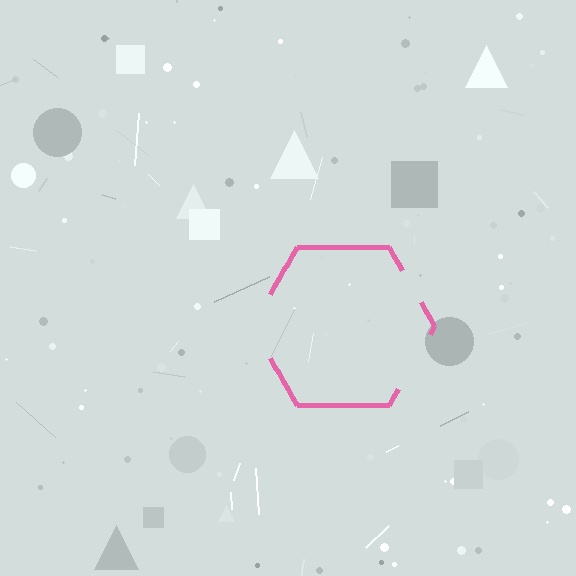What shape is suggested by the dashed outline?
The dashed outline suggests a hexagon.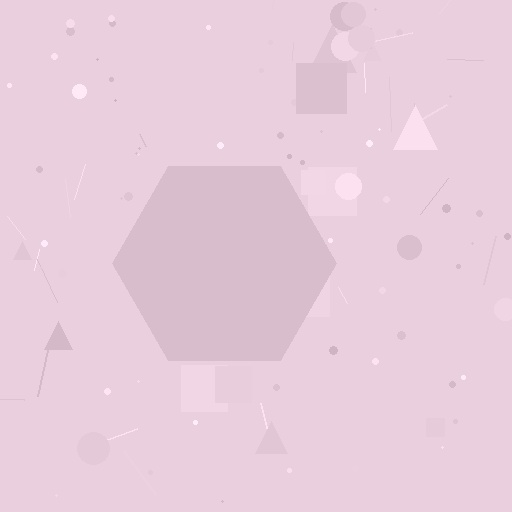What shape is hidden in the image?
A hexagon is hidden in the image.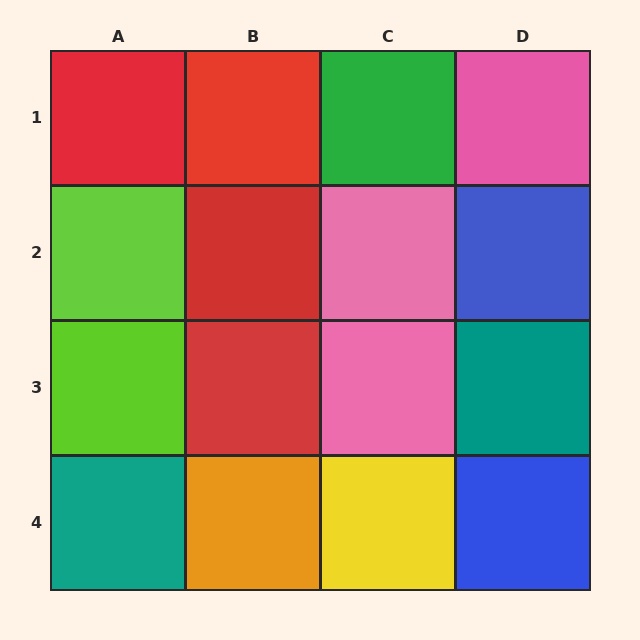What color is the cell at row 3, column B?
Red.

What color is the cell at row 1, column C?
Green.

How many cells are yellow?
1 cell is yellow.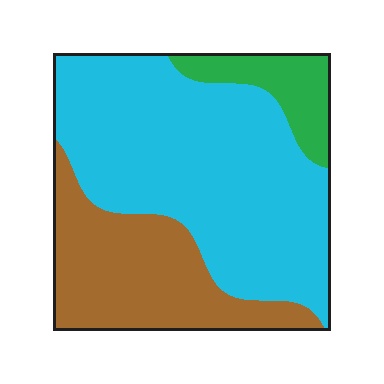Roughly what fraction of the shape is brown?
Brown takes up about one third (1/3) of the shape.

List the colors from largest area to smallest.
From largest to smallest: cyan, brown, green.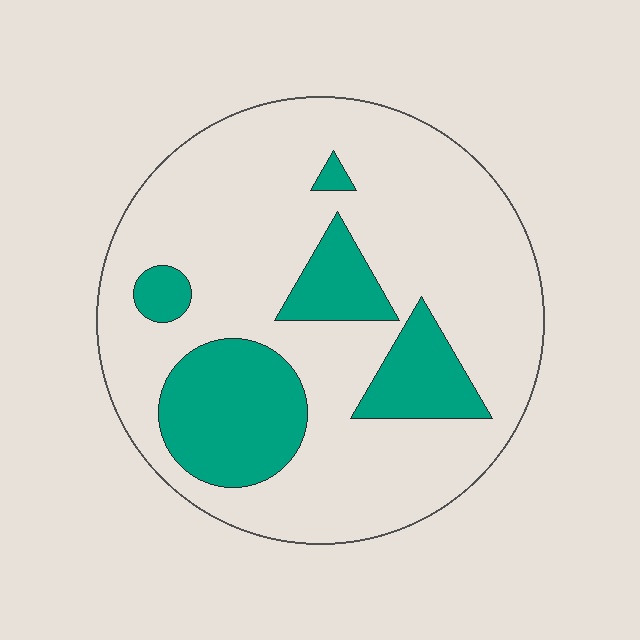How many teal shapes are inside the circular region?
5.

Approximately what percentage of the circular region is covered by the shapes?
Approximately 25%.